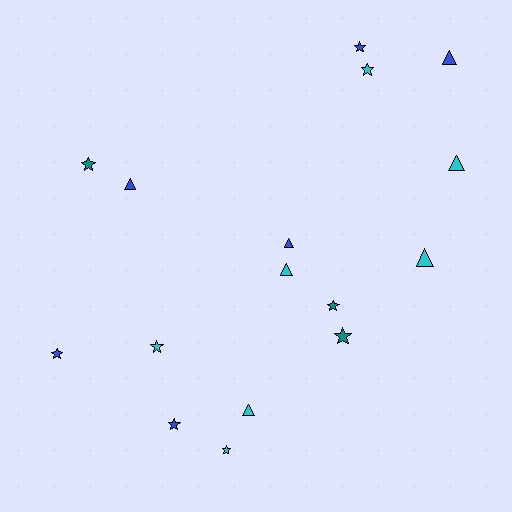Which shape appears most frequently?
Star, with 9 objects.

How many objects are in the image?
There are 16 objects.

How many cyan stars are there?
There are 3 cyan stars.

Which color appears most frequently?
Cyan, with 7 objects.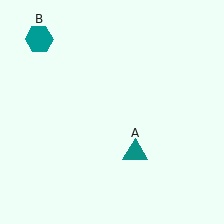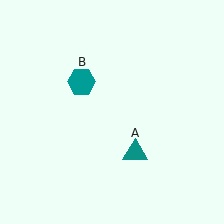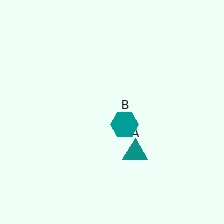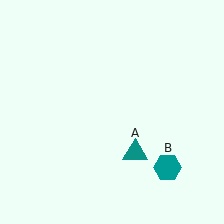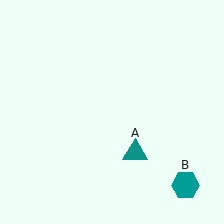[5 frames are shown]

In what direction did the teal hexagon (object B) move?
The teal hexagon (object B) moved down and to the right.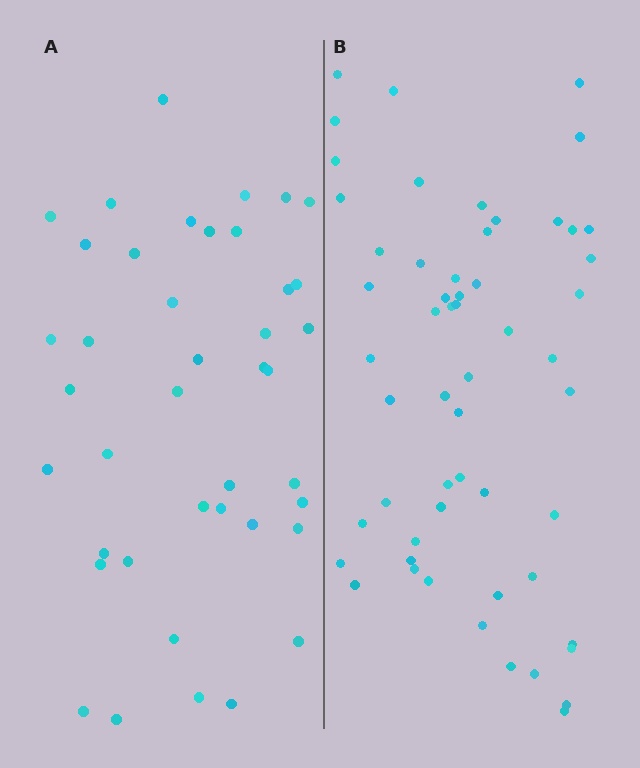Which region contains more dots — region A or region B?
Region B (the right region) has more dots.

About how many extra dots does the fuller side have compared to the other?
Region B has approximately 15 more dots than region A.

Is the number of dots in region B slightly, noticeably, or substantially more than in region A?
Region B has noticeably more, but not dramatically so. The ratio is roughly 1.4 to 1.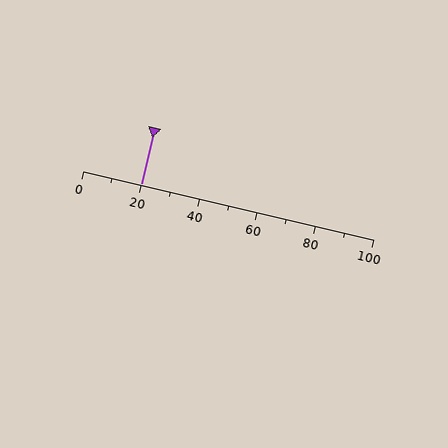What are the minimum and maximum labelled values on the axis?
The axis runs from 0 to 100.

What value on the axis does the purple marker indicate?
The marker indicates approximately 20.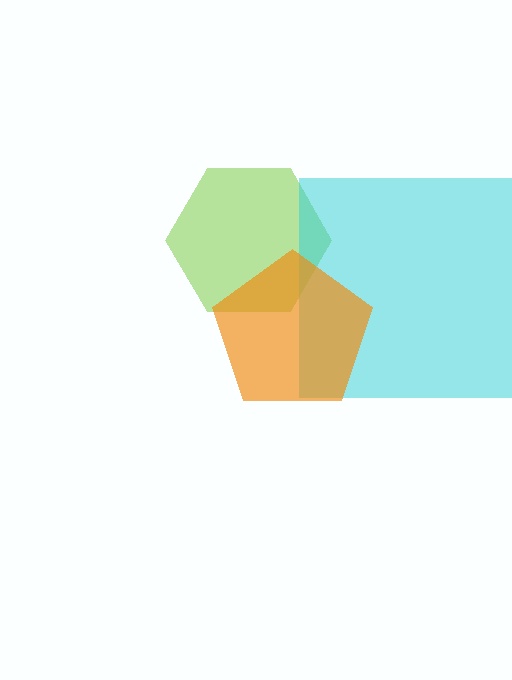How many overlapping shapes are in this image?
There are 3 overlapping shapes in the image.